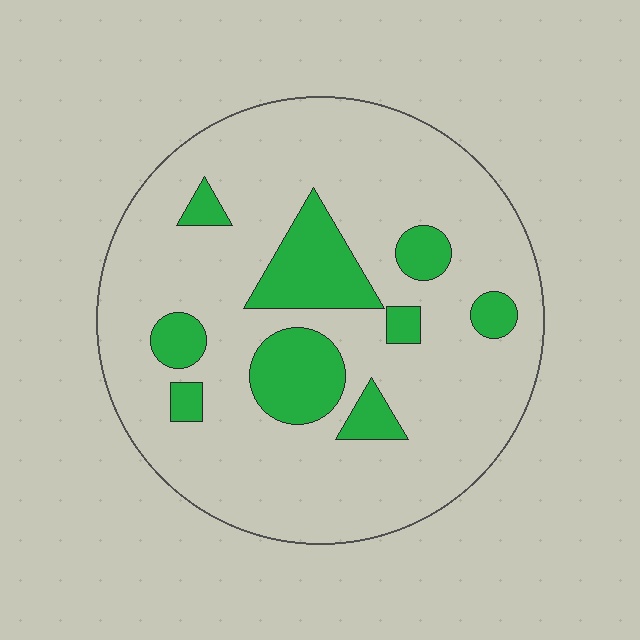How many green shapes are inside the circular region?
9.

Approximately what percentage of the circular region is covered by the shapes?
Approximately 20%.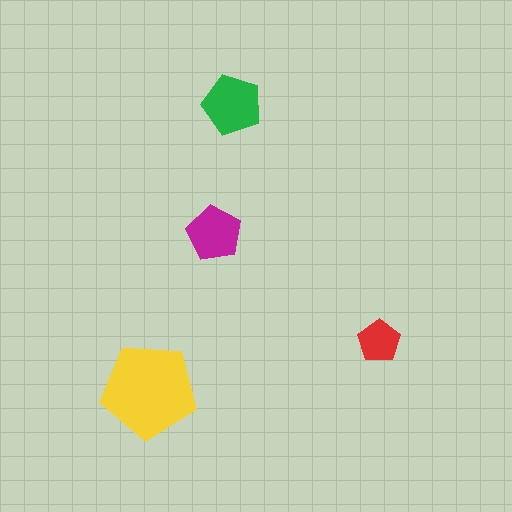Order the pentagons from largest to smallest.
the yellow one, the green one, the magenta one, the red one.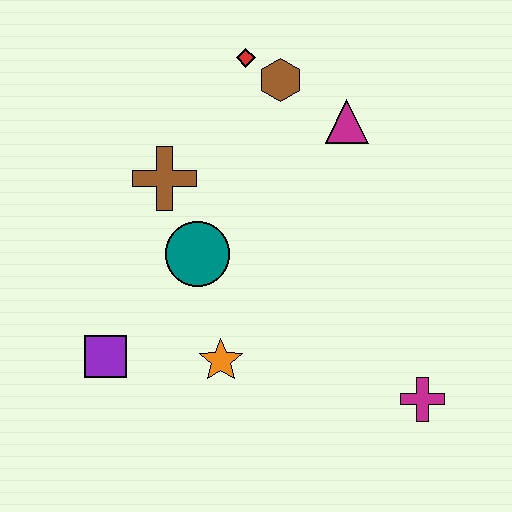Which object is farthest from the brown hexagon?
The magenta cross is farthest from the brown hexagon.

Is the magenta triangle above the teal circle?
Yes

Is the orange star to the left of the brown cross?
No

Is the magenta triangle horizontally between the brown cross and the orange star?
No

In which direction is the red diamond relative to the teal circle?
The red diamond is above the teal circle.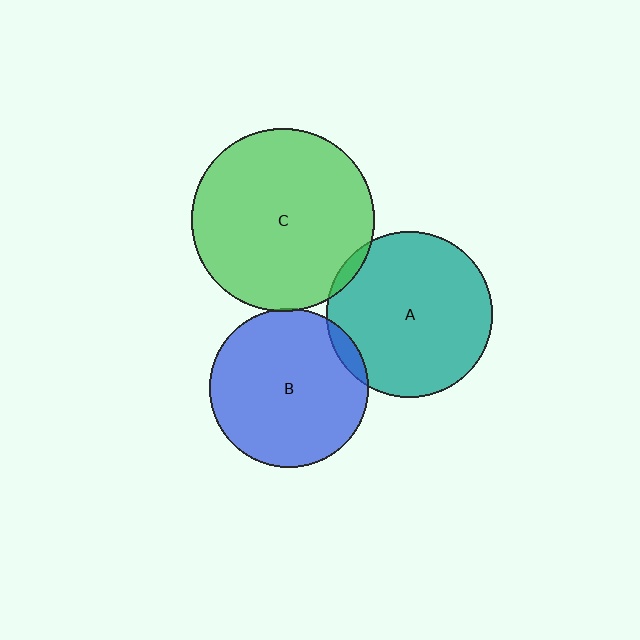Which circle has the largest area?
Circle C (green).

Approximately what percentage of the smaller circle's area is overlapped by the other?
Approximately 5%.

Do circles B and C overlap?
Yes.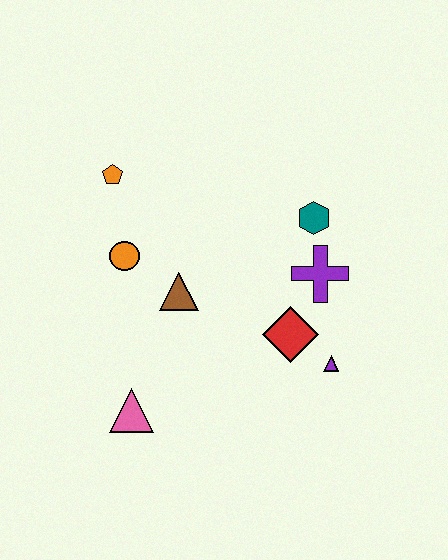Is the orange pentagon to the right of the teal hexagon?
No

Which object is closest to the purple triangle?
The red diamond is closest to the purple triangle.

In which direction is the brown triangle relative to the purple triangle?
The brown triangle is to the left of the purple triangle.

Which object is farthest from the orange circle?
The purple triangle is farthest from the orange circle.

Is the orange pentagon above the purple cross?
Yes